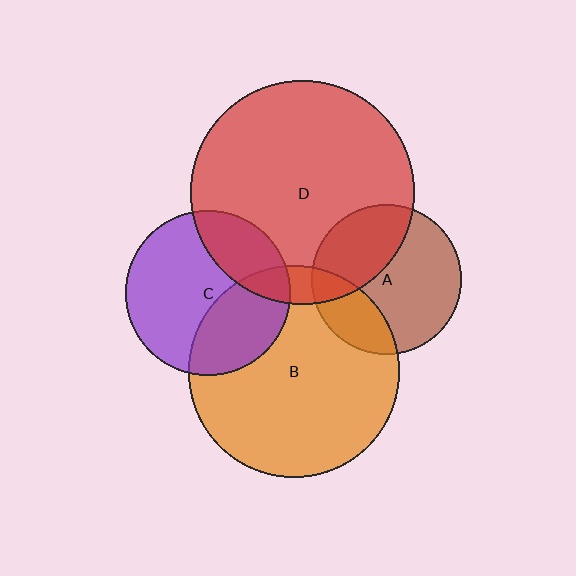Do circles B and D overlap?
Yes.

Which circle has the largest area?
Circle D (red).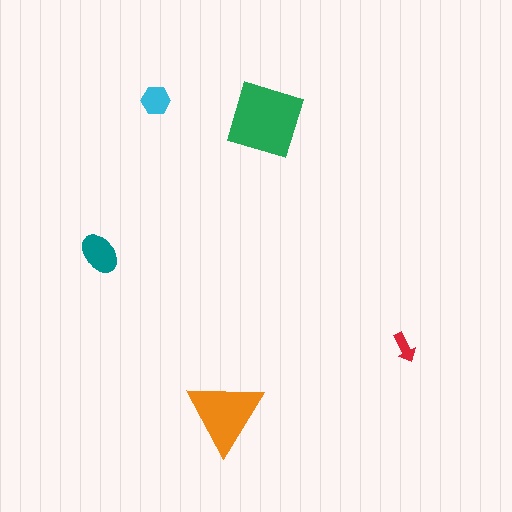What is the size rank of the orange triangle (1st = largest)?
2nd.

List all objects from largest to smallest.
The green diamond, the orange triangle, the teal ellipse, the cyan hexagon, the red arrow.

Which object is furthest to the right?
The red arrow is rightmost.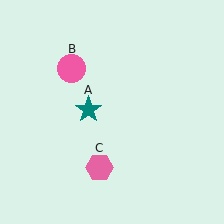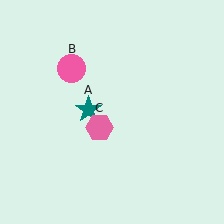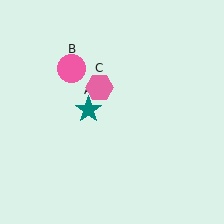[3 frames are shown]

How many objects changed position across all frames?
1 object changed position: pink hexagon (object C).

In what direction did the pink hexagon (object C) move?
The pink hexagon (object C) moved up.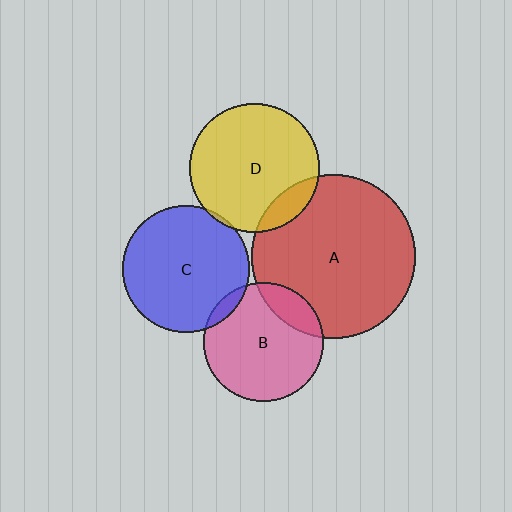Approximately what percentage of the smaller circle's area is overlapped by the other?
Approximately 15%.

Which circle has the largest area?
Circle A (red).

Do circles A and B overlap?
Yes.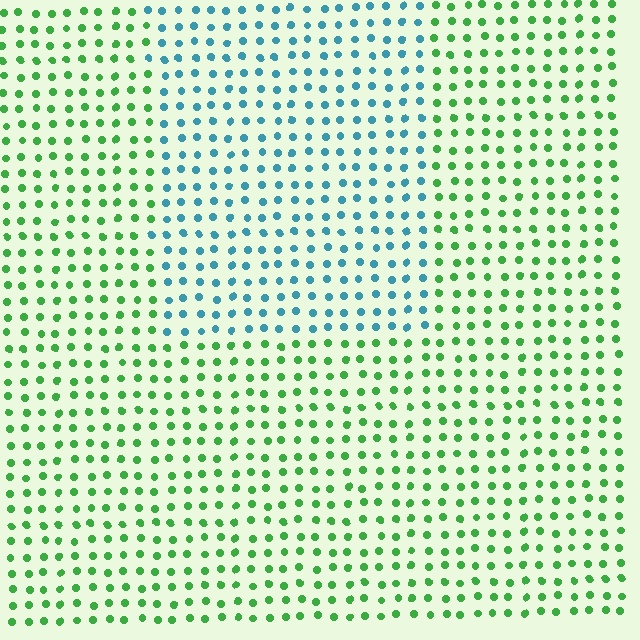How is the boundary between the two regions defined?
The boundary is defined purely by a slight shift in hue (about 66 degrees). Spacing, size, and orientation are identical on both sides.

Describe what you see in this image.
The image is filled with small green elements in a uniform arrangement. A rectangle-shaped region is visible where the elements are tinted to a slightly different hue, forming a subtle color boundary.